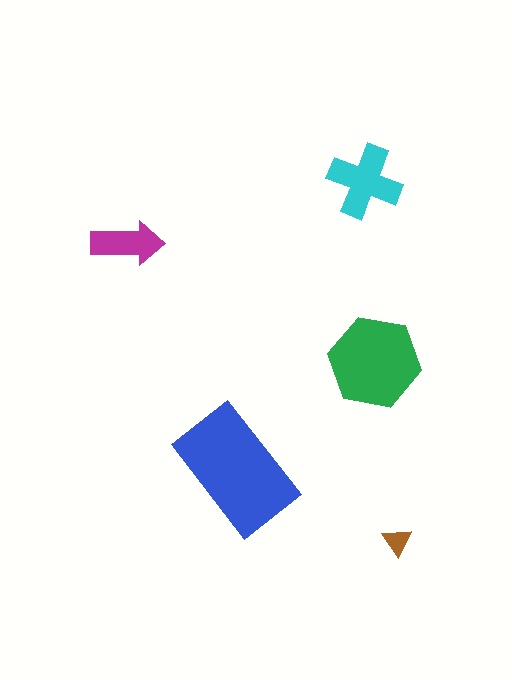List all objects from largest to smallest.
The blue rectangle, the green hexagon, the cyan cross, the magenta arrow, the brown triangle.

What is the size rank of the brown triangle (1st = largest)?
5th.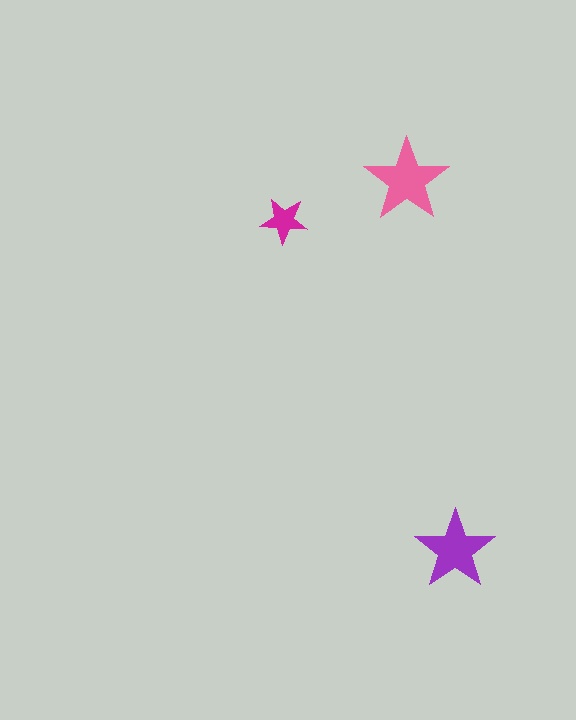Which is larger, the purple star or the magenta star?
The purple one.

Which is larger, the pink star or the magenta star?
The pink one.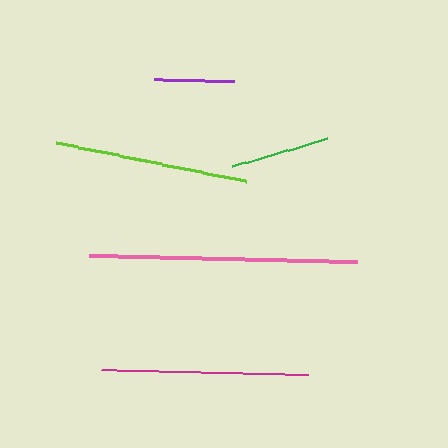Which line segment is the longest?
The pink line is the longest at approximately 268 pixels.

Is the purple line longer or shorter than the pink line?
The pink line is longer than the purple line.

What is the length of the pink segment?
The pink segment is approximately 268 pixels long.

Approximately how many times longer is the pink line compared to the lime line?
The pink line is approximately 1.4 times the length of the lime line.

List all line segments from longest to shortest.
From longest to shortest: pink, magenta, lime, green, purple.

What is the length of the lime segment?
The lime segment is approximately 195 pixels long.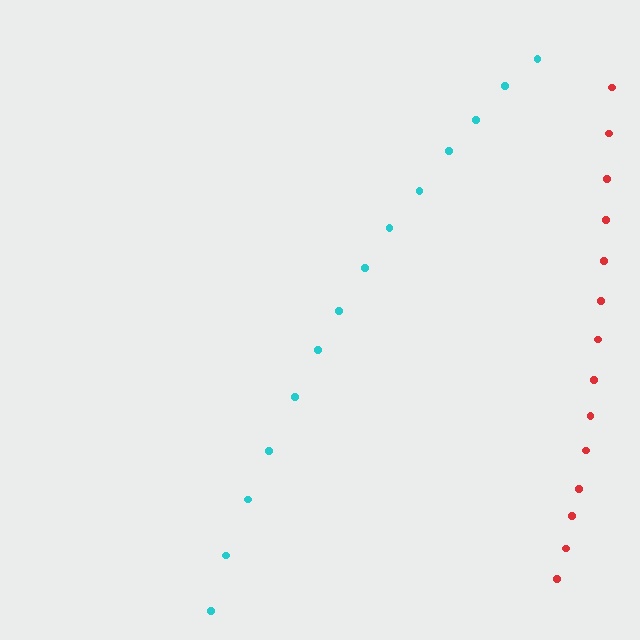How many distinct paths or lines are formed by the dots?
There are 2 distinct paths.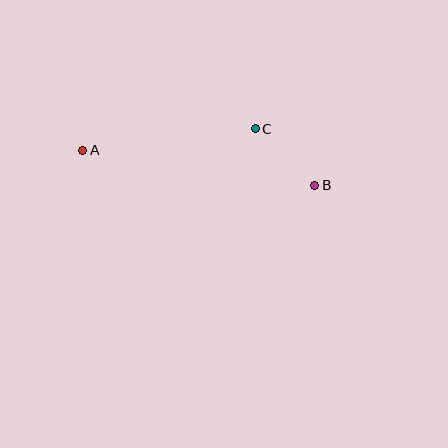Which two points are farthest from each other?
Points A and B are farthest from each other.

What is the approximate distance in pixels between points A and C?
The distance between A and C is approximately 174 pixels.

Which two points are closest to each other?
Points B and C are closest to each other.